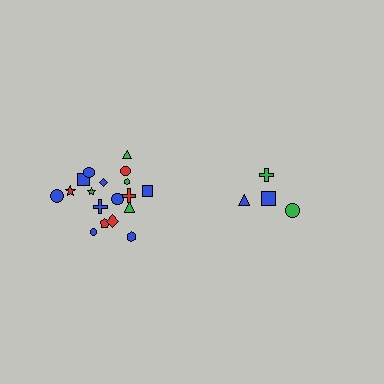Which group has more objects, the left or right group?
The left group.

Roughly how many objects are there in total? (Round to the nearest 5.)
Roughly 20 objects in total.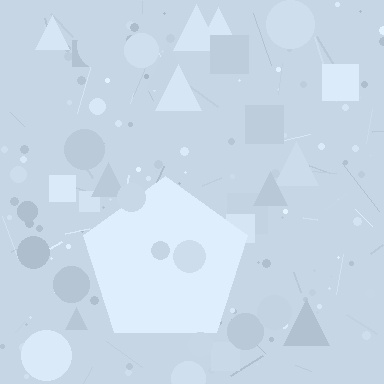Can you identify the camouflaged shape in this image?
The camouflaged shape is a pentagon.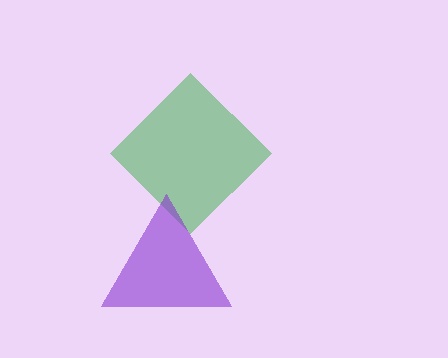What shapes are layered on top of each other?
The layered shapes are: a green diamond, a purple triangle.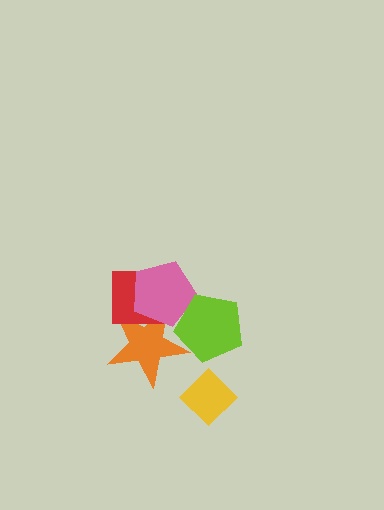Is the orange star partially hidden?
Yes, it is partially covered by another shape.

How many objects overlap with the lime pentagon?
2 objects overlap with the lime pentagon.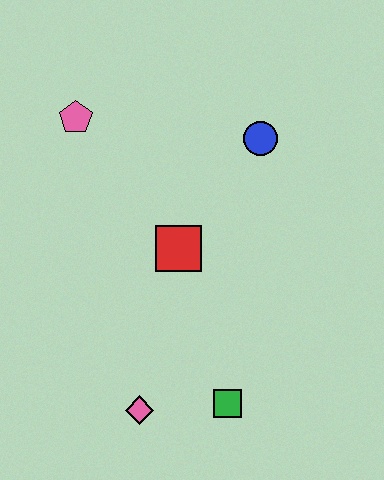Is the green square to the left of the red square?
No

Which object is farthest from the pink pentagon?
The green square is farthest from the pink pentagon.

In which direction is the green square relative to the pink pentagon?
The green square is below the pink pentagon.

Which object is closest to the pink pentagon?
The red square is closest to the pink pentagon.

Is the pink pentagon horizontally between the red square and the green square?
No